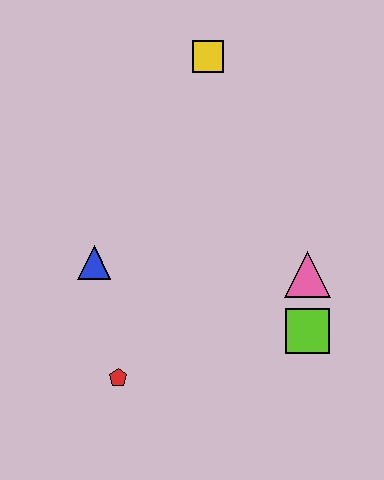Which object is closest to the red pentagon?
The blue triangle is closest to the red pentagon.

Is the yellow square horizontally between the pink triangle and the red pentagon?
Yes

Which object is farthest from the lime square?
The yellow square is farthest from the lime square.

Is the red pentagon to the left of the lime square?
Yes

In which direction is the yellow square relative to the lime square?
The yellow square is above the lime square.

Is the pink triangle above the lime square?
Yes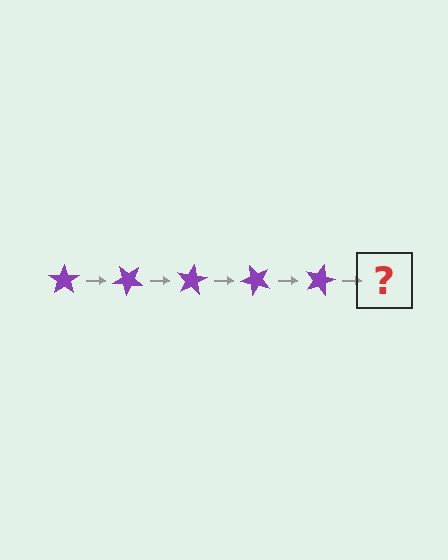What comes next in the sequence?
The next element should be a purple star rotated 200 degrees.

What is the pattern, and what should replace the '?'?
The pattern is that the star rotates 40 degrees each step. The '?' should be a purple star rotated 200 degrees.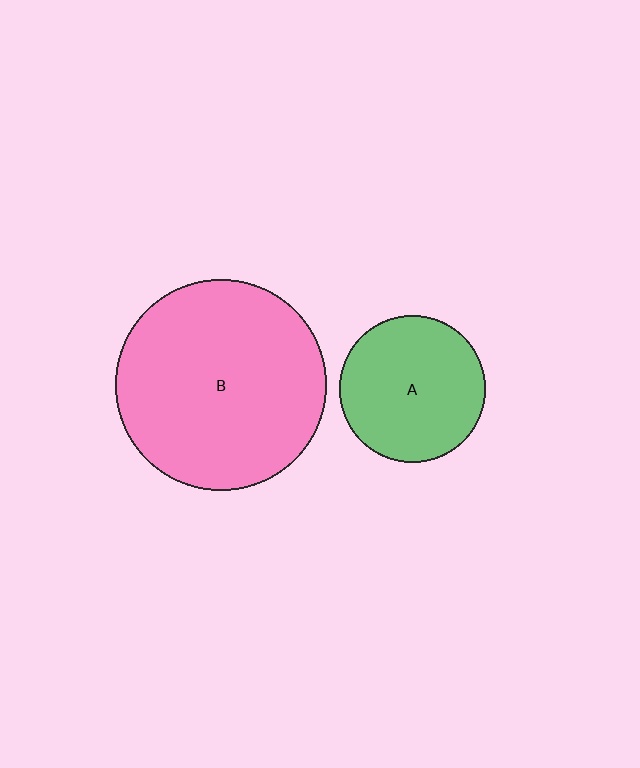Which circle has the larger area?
Circle B (pink).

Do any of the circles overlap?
No, none of the circles overlap.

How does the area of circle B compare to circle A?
Approximately 2.1 times.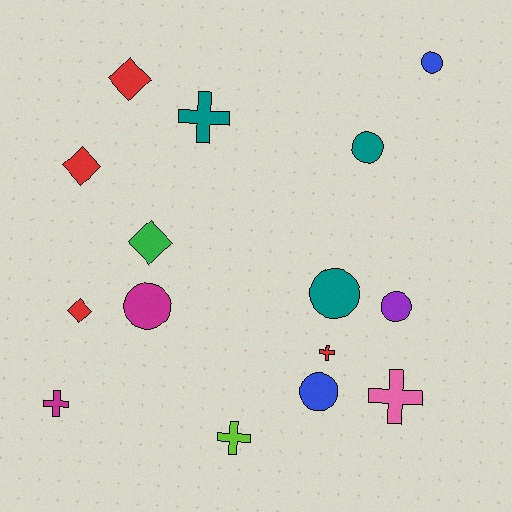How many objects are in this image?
There are 15 objects.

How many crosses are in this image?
There are 5 crosses.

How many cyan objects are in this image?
There are no cyan objects.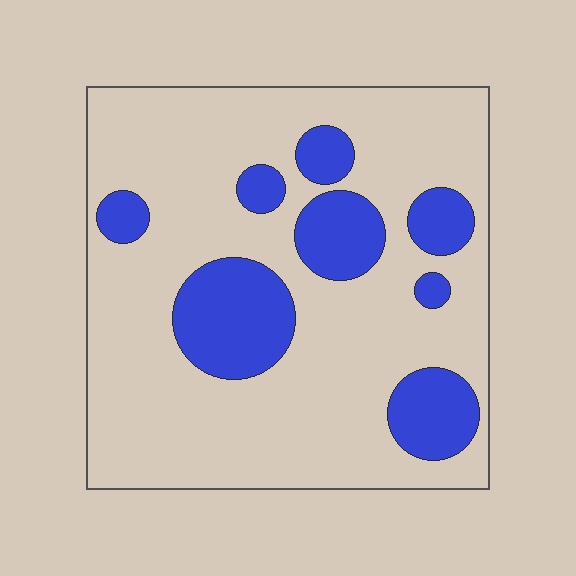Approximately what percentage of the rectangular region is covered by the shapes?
Approximately 25%.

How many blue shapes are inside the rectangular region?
8.